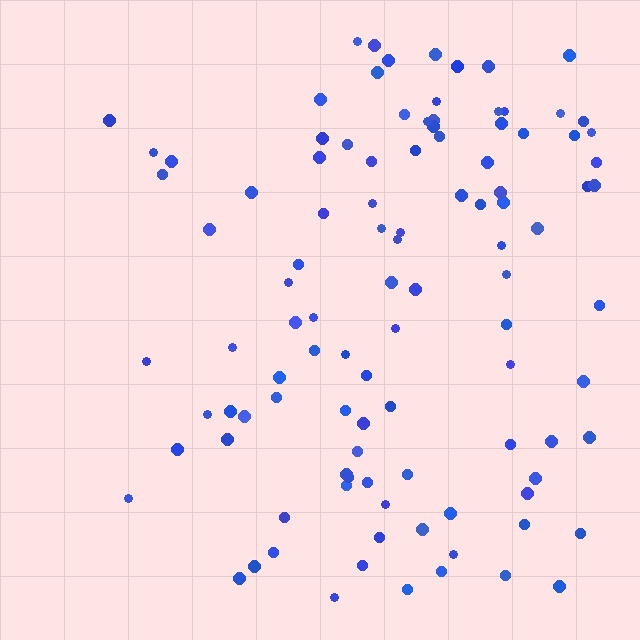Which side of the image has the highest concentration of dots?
The right.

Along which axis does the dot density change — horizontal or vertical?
Horizontal.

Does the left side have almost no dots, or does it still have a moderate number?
Still a moderate number, just noticeably fewer than the right.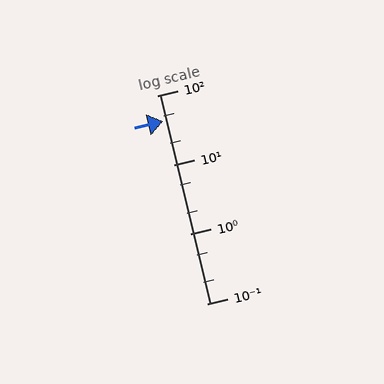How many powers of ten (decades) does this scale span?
The scale spans 3 decades, from 0.1 to 100.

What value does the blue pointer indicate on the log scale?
The pointer indicates approximately 43.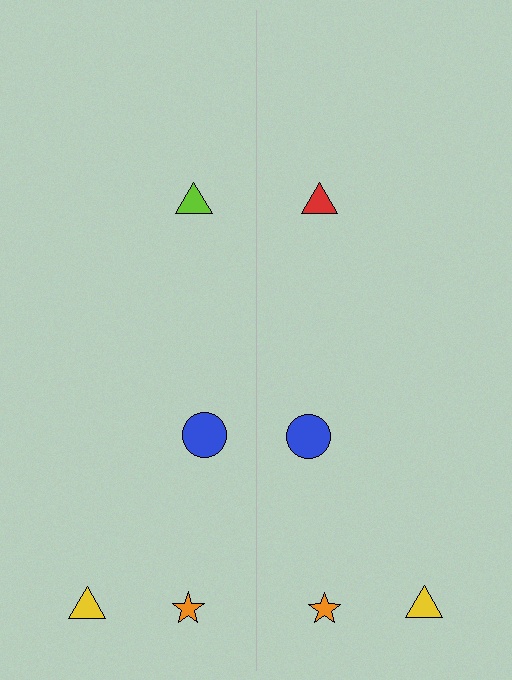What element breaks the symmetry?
The red triangle on the right side breaks the symmetry — its mirror counterpart is lime.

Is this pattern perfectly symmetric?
No, the pattern is not perfectly symmetric. The red triangle on the right side breaks the symmetry — its mirror counterpart is lime.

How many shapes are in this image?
There are 8 shapes in this image.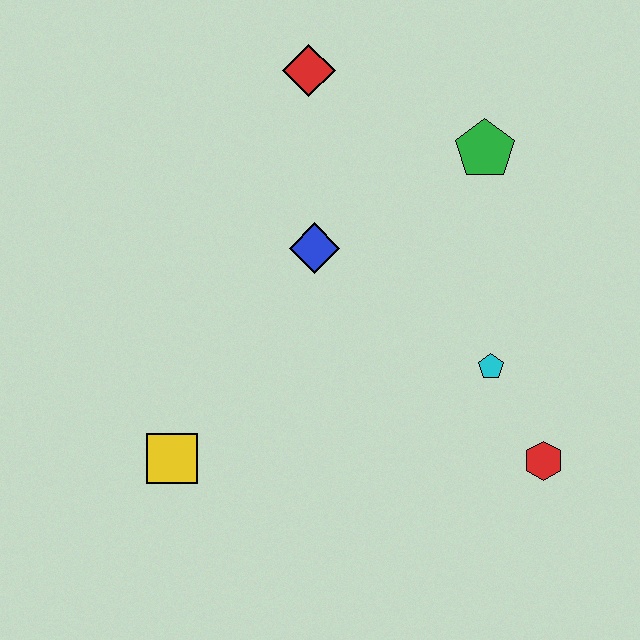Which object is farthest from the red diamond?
The red hexagon is farthest from the red diamond.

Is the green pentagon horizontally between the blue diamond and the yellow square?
No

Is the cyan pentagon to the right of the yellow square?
Yes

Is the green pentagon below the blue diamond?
No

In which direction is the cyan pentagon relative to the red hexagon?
The cyan pentagon is above the red hexagon.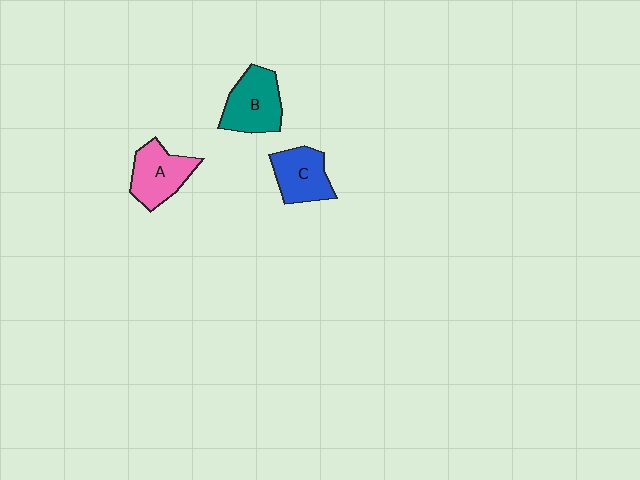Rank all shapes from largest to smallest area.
From largest to smallest: B (teal), A (pink), C (blue).